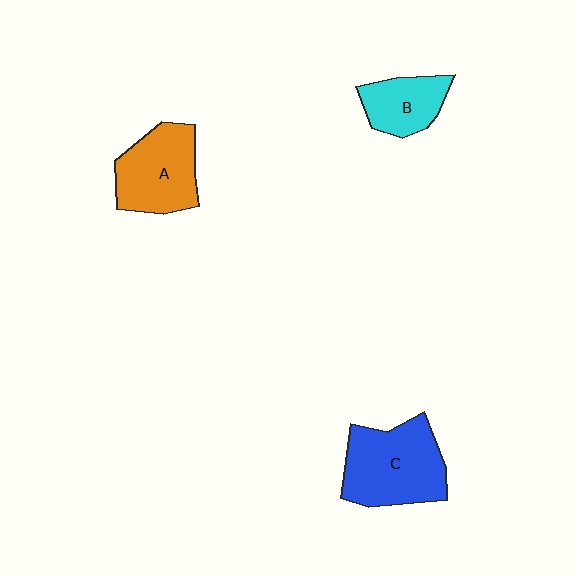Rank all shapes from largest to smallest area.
From largest to smallest: C (blue), A (orange), B (cyan).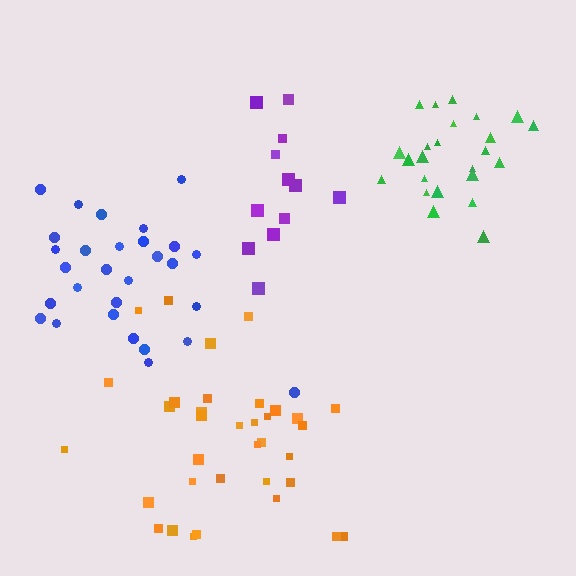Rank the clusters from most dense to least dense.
green, orange, blue, purple.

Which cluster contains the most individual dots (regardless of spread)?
Orange (35).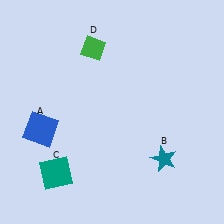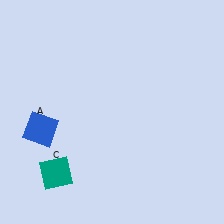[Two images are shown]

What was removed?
The teal star (B), the green diamond (D) were removed in Image 2.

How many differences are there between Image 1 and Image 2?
There are 2 differences between the two images.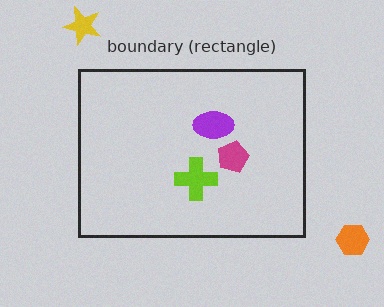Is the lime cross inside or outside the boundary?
Inside.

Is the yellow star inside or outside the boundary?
Outside.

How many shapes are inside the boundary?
3 inside, 2 outside.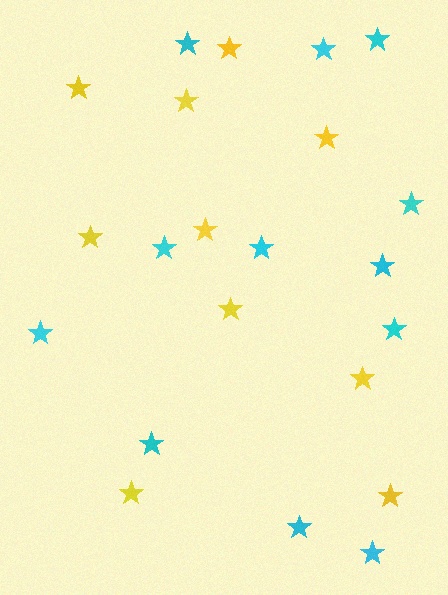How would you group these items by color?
There are 2 groups: one group of cyan stars (12) and one group of yellow stars (10).